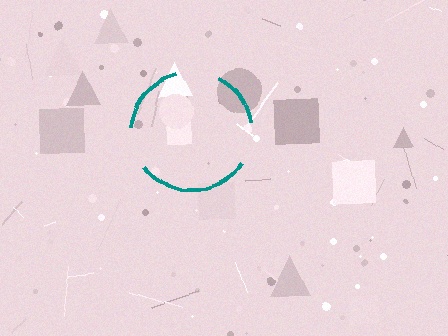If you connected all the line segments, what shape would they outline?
They would outline a circle.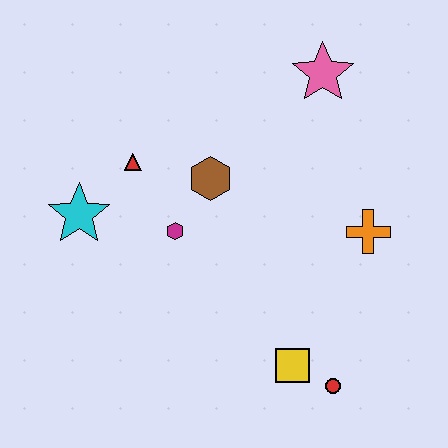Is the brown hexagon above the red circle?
Yes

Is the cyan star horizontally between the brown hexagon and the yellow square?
No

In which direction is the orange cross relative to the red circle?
The orange cross is above the red circle.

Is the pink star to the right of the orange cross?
No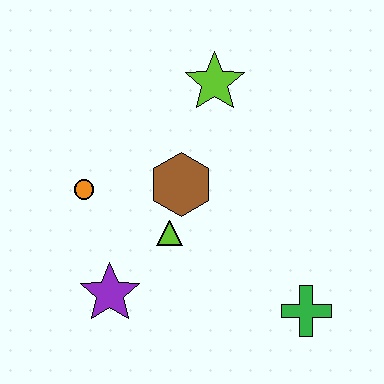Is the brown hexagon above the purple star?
Yes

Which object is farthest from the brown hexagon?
The green cross is farthest from the brown hexagon.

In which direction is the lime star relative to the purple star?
The lime star is above the purple star.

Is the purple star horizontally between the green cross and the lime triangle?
No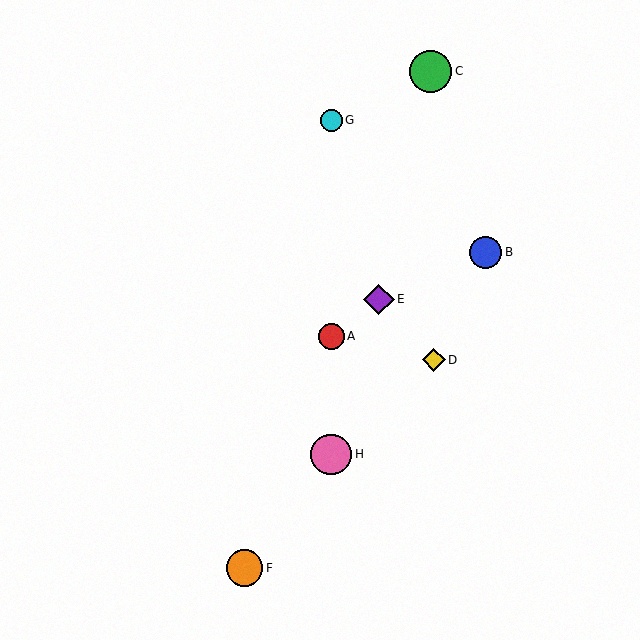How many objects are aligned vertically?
3 objects (A, G, H) are aligned vertically.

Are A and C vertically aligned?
No, A is at x≈331 and C is at x≈431.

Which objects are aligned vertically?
Objects A, G, H are aligned vertically.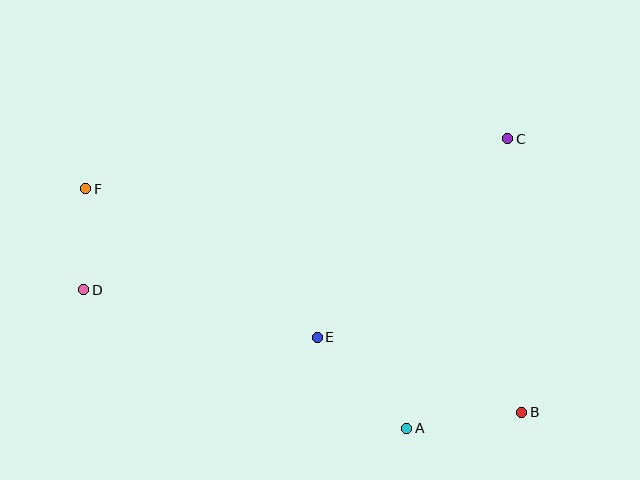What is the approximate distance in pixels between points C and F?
The distance between C and F is approximately 425 pixels.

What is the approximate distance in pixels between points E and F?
The distance between E and F is approximately 275 pixels.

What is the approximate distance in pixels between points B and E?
The distance between B and E is approximately 218 pixels.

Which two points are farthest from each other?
Points B and F are farthest from each other.